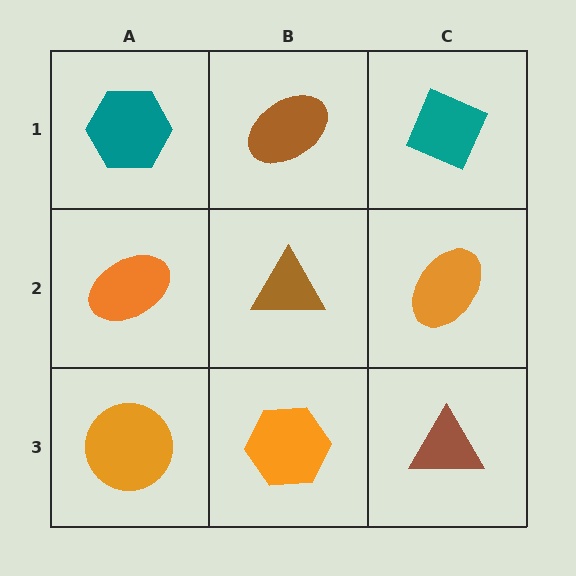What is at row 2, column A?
An orange ellipse.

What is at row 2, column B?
A brown triangle.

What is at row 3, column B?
An orange hexagon.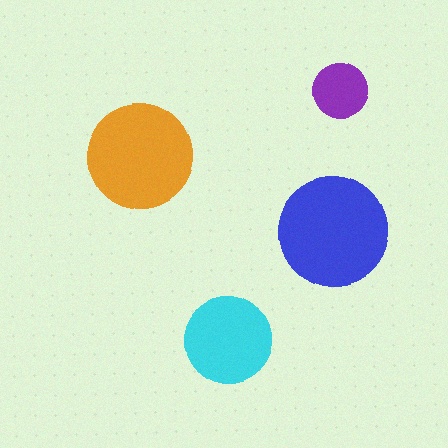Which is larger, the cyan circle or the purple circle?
The cyan one.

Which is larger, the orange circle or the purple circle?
The orange one.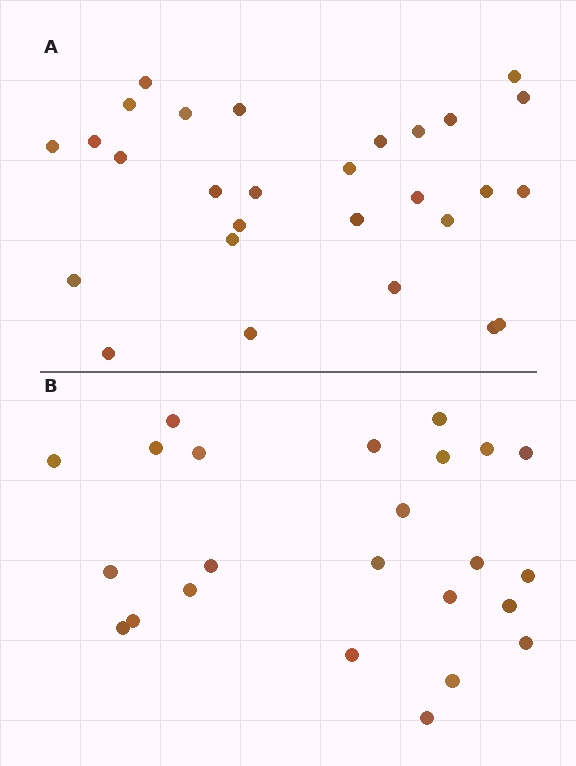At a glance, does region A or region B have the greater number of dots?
Region A (the top region) has more dots.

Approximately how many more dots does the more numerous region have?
Region A has about 4 more dots than region B.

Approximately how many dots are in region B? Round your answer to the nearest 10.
About 20 dots. (The exact count is 24, which rounds to 20.)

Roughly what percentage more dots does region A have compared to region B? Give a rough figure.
About 15% more.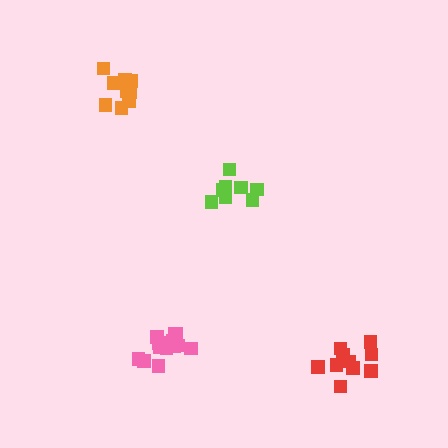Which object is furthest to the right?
The red cluster is rightmost.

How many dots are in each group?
Group 1: 14 dots, Group 2: 10 dots, Group 3: 10 dots, Group 4: 9 dots (43 total).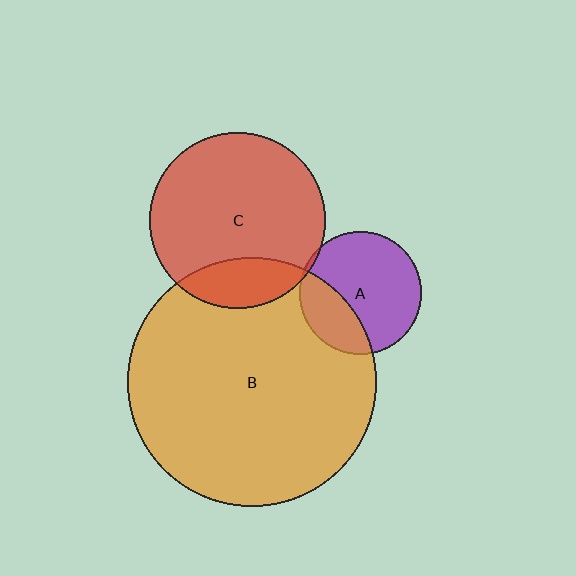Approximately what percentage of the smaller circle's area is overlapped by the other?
Approximately 30%.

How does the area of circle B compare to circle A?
Approximately 4.1 times.